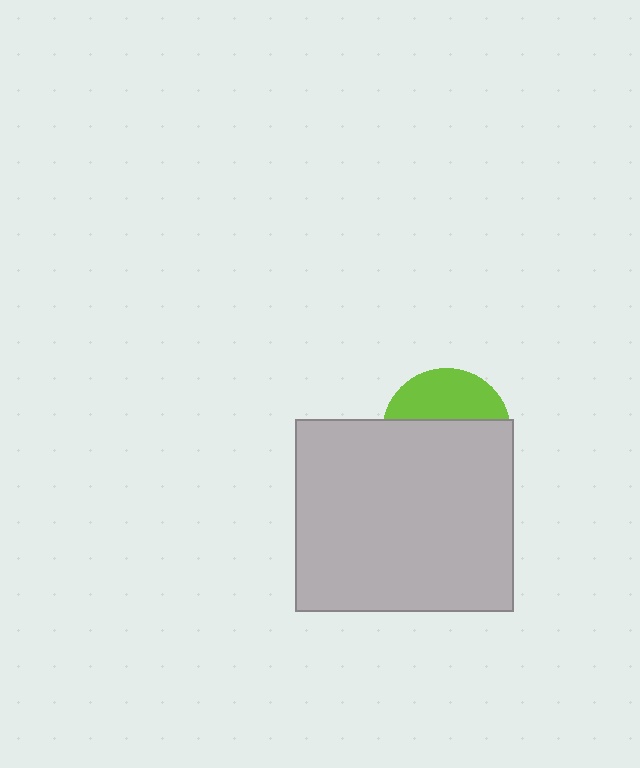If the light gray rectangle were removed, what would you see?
You would see the complete lime circle.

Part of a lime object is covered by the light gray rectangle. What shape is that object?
It is a circle.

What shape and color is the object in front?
The object in front is a light gray rectangle.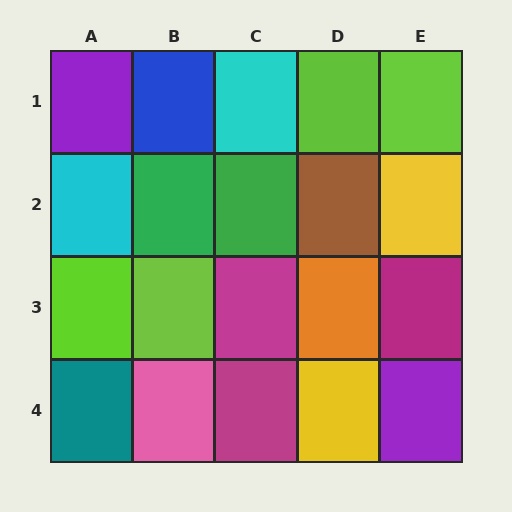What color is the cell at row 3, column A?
Lime.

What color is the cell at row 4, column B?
Pink.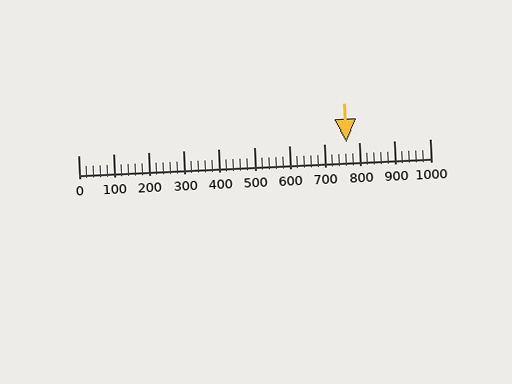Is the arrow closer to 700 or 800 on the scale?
The arrow is closer to 800.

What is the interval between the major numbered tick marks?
The major tick marks are spaced 100 units apart.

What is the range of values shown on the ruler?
The ruler shows values from 0 to 1000.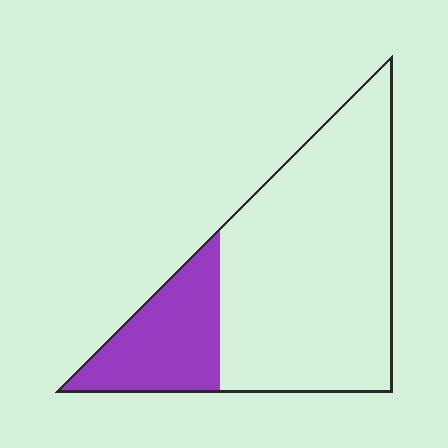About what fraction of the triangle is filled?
About one quarter (1/4).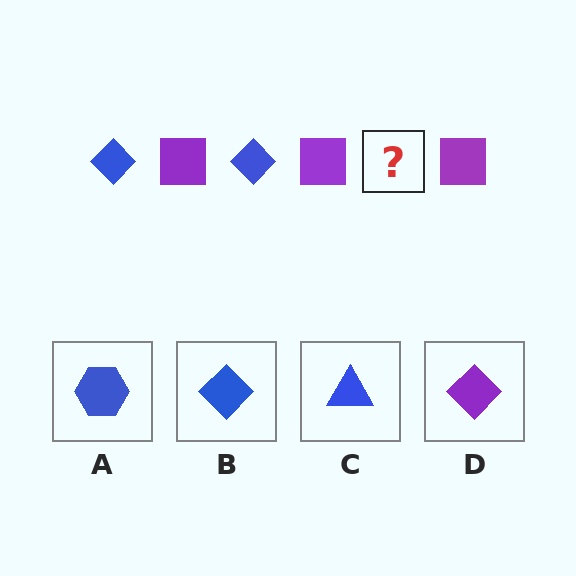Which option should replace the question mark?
Option B.